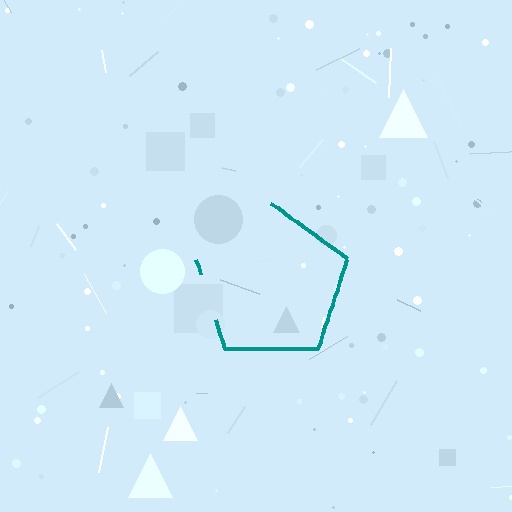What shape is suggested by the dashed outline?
The dashed outline suggests a pentagon.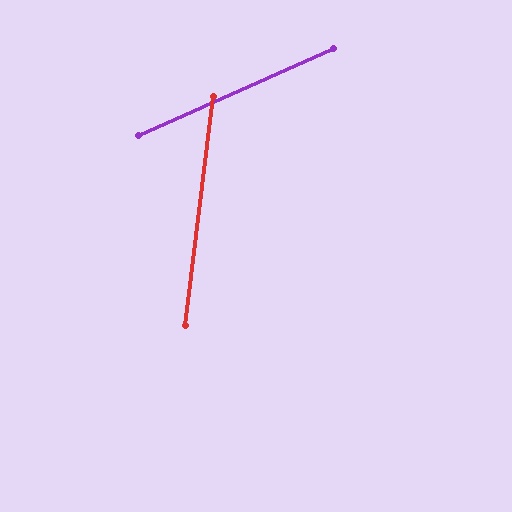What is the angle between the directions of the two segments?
Approximately 59 degrees.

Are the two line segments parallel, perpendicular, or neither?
Neither parallel nor perpendicular — they differ by about 59°.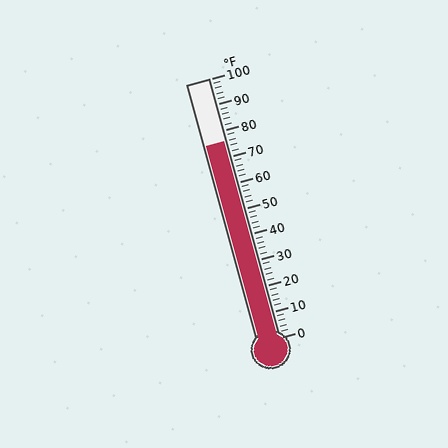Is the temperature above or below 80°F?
The temperature is below 80°F.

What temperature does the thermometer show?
The thermometer shows approximately 76°F.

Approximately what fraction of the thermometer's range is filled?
The thermometer is filled to approximately 75% of its range.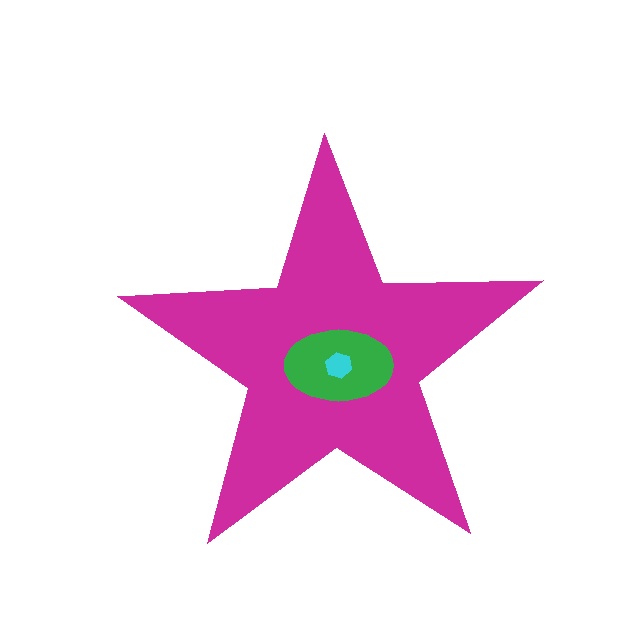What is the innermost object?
The cyan hexagon.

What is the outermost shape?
The magenta star.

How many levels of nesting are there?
3.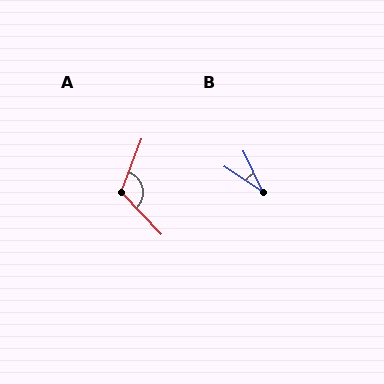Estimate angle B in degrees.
Approximately 31 degrees.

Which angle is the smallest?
B, at approximately 31 degrees.